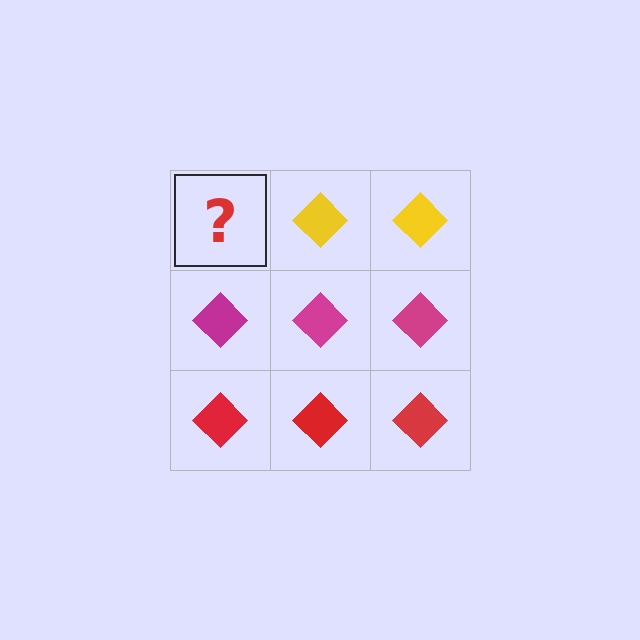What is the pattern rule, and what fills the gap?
The rule is that each row has a consistent color. The gap should be filled with a yellow diamond.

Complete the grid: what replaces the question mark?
The question mark should be replaced with a yellow diamond.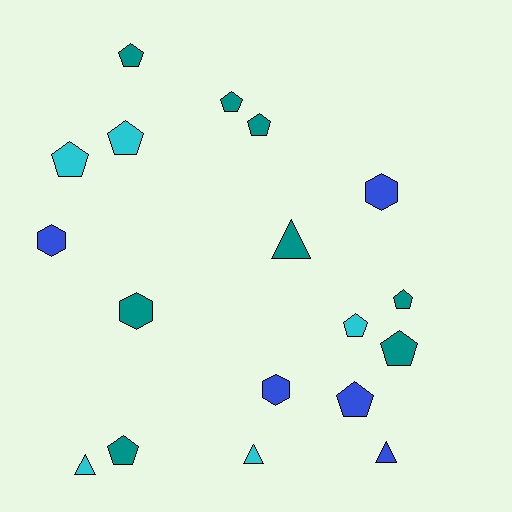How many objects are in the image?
There are 18 objects.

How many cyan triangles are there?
There are 2 cyan triangles.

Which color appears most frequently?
Teal, with 8 objects.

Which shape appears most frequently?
Pentagon, with 10 objects.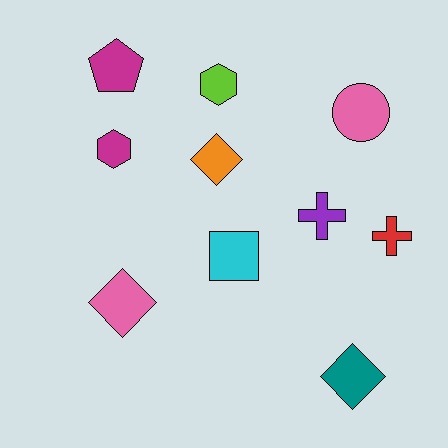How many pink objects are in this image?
There are 2 pink objects.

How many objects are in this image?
There are 10 objects.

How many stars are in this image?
There are no stars.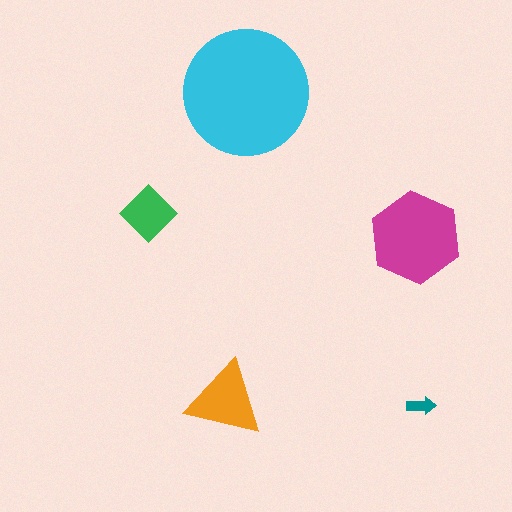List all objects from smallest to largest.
The teal arrow, the green diamond, the orange triangle, the magenta hexagon, the cyan circle.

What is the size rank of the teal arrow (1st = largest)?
5th.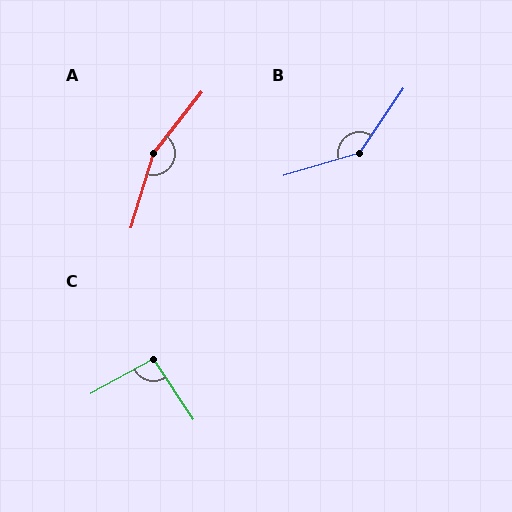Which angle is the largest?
A, at approximately 158 degrees.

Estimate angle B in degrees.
Approximately 141 degrees.